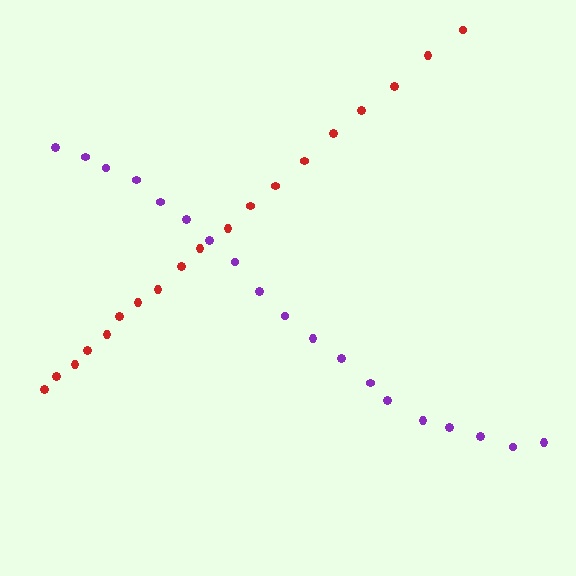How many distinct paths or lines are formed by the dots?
There are 2 distinct paths.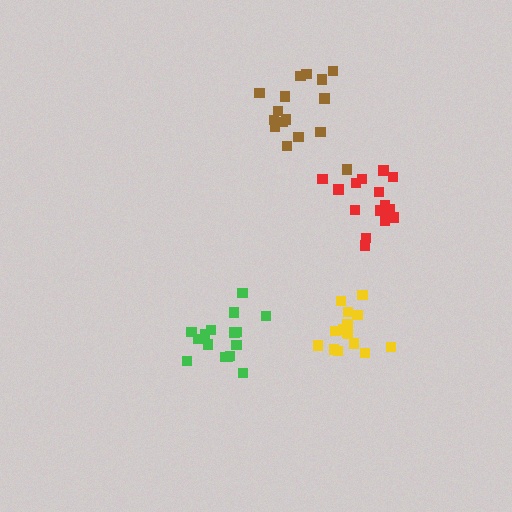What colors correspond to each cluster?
The clusters are colored: yellow, red, green, brown.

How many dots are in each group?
Group 1: 15 dots, Group 2: 17 dots, Group 3: 17 dots, Group 4: 16 dots (65 total).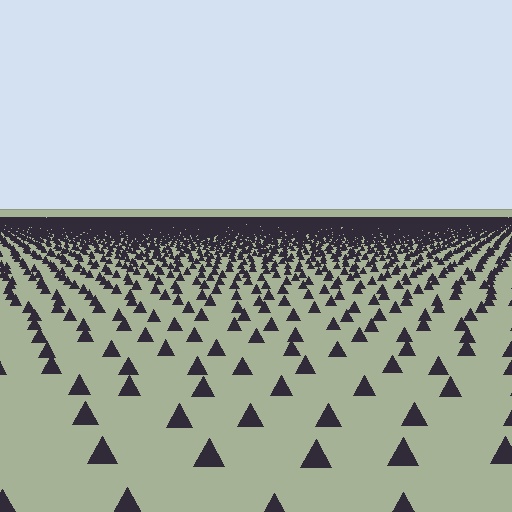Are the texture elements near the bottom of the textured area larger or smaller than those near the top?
Larger. Near the bottom, elements are closer to the viewer and appear at a bigger on-screen size.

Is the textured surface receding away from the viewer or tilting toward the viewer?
The surface is receding away from the viewer. Texture elements get smaller and denser toward the top.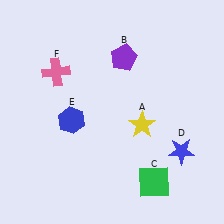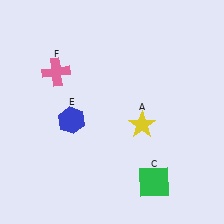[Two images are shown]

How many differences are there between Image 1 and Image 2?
There are 2 differences between the two images.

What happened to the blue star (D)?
The blue star (D) was removed in Image 2. It was in the bottom-right area of Image 1.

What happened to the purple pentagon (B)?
The purple pentagon (B) was removed in Image 2. It was in the top-right area of Image 1.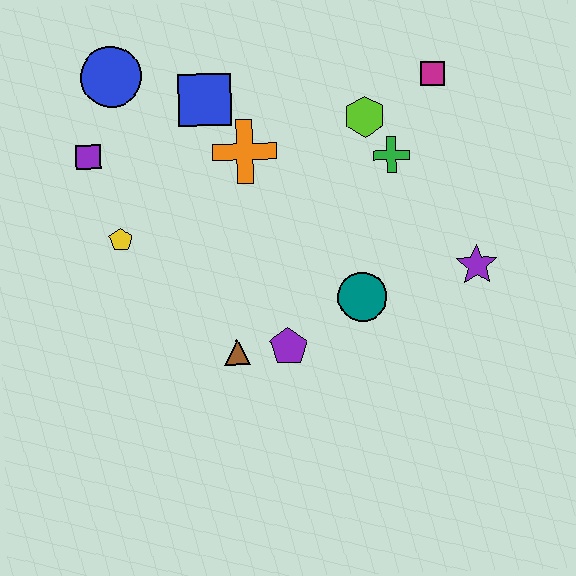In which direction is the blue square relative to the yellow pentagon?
The blue square is above the yellow pentagon.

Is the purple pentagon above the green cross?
No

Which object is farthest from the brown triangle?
The magenta square is farthest from the brown triangle.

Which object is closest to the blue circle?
The purple square is closest to the blue circle.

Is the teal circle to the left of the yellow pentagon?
No